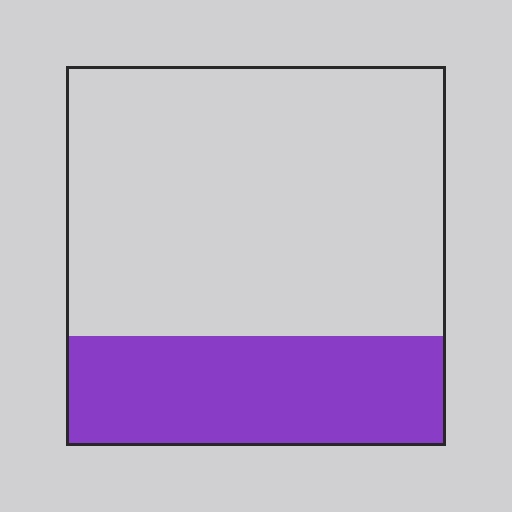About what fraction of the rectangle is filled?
About one quarter (1/4).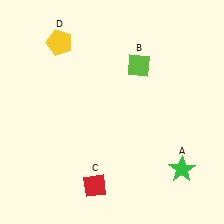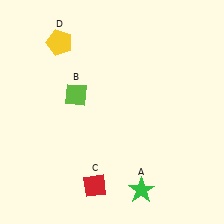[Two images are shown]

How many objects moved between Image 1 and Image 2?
2 objects moved between the two images.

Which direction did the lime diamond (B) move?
The lime diamond (B) moved left.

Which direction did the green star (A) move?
The green star (A) moved left.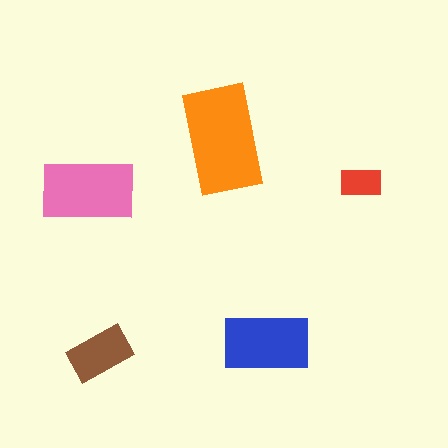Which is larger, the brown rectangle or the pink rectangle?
The pink one.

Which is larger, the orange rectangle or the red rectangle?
The orange one.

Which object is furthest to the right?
The red rectangle is rightmost.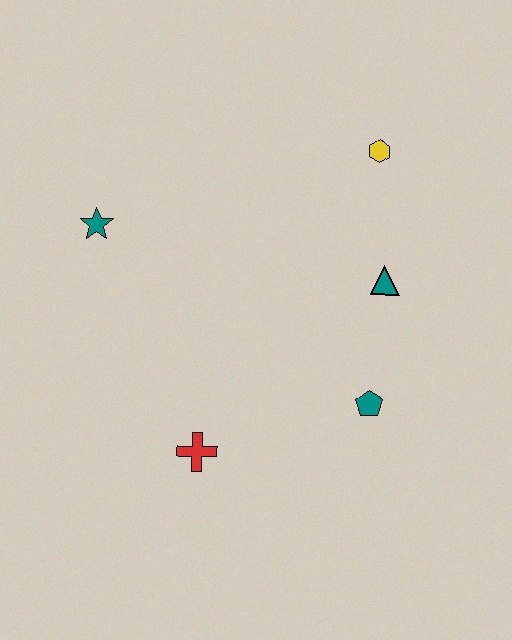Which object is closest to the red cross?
The teal pentagon is closest to the red cross.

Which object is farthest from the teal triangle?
The teal star is farthest from the teal triangle.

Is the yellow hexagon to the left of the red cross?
No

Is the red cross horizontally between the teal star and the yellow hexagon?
Yes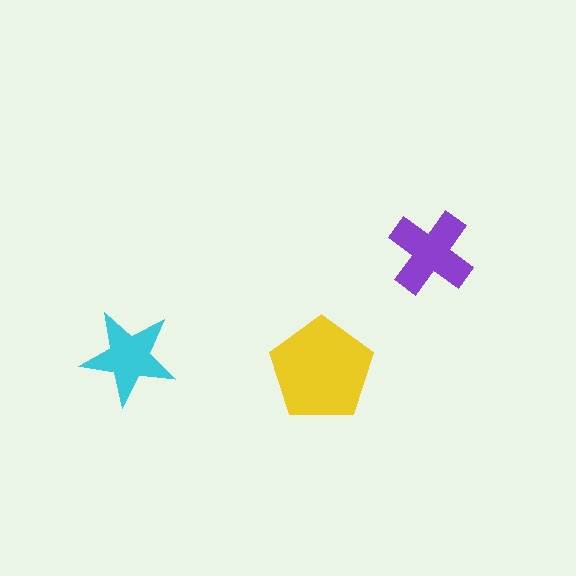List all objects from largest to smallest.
The yellow pentagon, the purple cross, the cyan star.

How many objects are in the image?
There are 3 objects in the image.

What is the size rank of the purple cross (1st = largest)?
2nd.